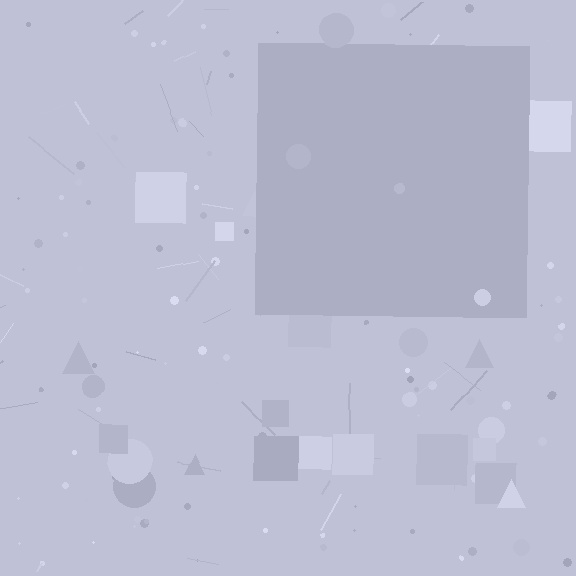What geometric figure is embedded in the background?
A square is embedded in the background.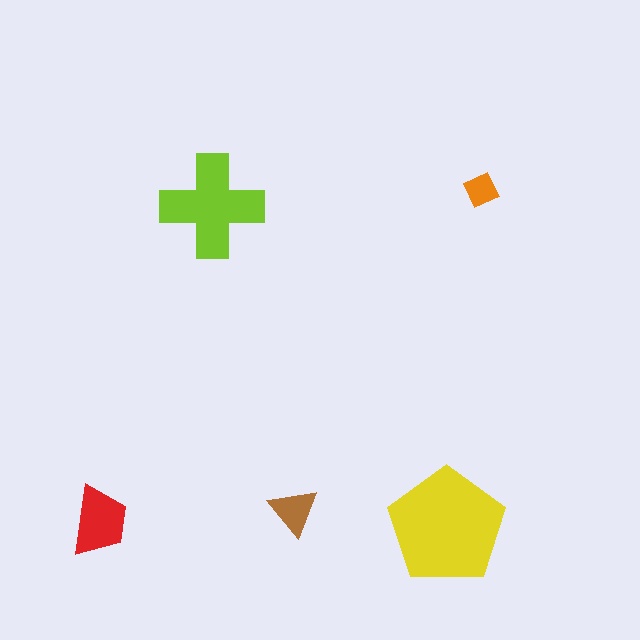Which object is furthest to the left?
The red trapezoid is leftmost.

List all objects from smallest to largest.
The orange square, the brown triangle, the red trapezoid, the lime cross, the yellow pentagon.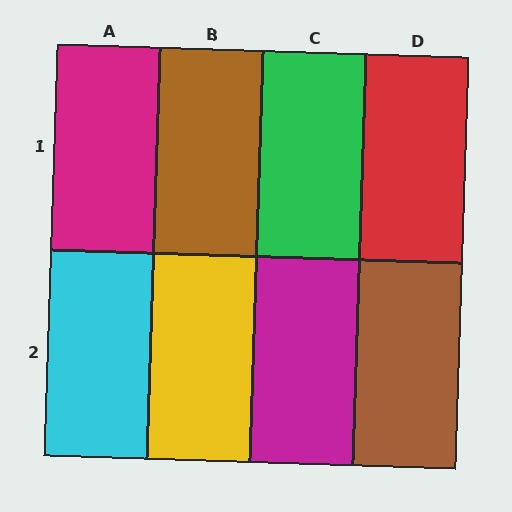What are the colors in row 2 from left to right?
Cyan, yellow, magenta, brown.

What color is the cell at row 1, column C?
Green.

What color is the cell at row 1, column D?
Red.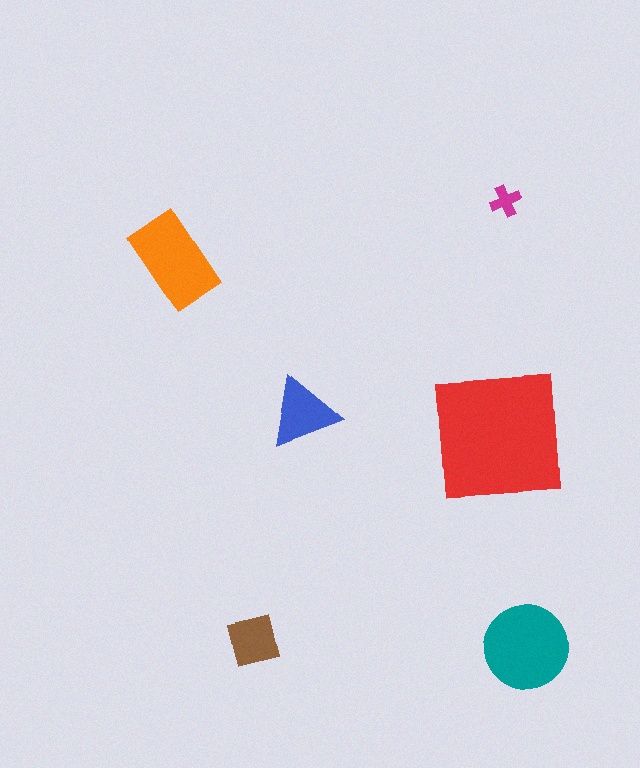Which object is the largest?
The red square.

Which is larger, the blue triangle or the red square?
The red square.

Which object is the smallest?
The magenta cross.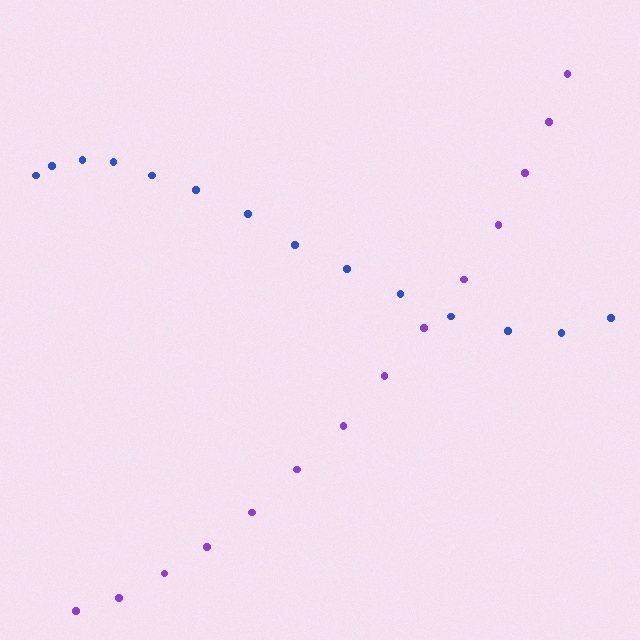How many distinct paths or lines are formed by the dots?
There are 2 distinct paths.